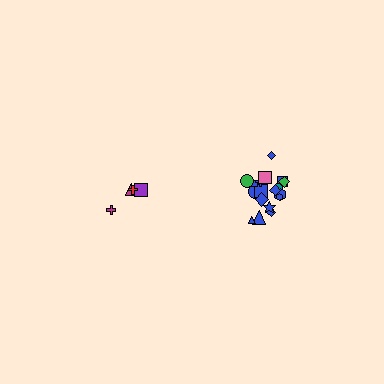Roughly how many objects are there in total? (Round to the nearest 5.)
Roughly 20 objects in total.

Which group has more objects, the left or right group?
The right group.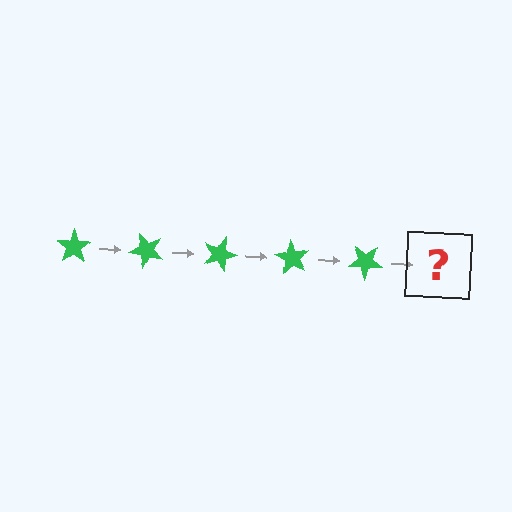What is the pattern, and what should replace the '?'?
The pattern is that the star rotates 45 degrees each step. The '?' should be a green star rotated 225 degrees.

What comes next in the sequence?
The next element should be a green star rotated 225 degrees.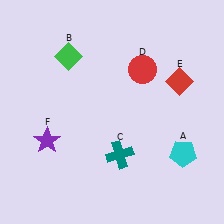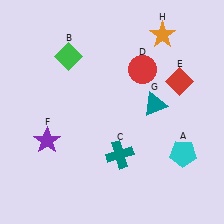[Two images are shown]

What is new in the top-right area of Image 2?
An orange star (H) was added in the top-right area of Image 2.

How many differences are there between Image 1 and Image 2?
There are 2 differences between the two images.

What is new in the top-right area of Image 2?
A teal triangle (G) was added in the top-right area of Image 2.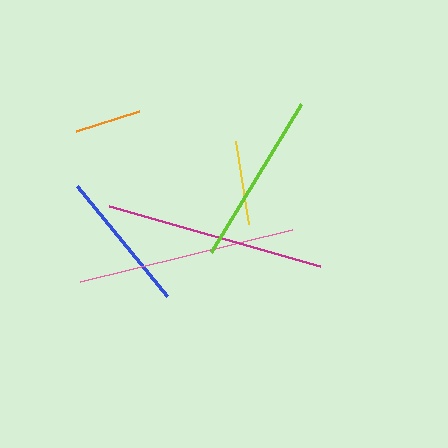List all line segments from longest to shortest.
From longest to shortest: magenta, pink, lime, blue, yellow, orange.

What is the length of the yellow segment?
The yellow segment is approximately 84 pixels long.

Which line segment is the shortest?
The orange line is the shortest at approximately 66 pixels.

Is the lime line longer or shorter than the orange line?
The lime line is longer than the orange line.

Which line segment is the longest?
The magenta line is the longest at approximately 219 pixels.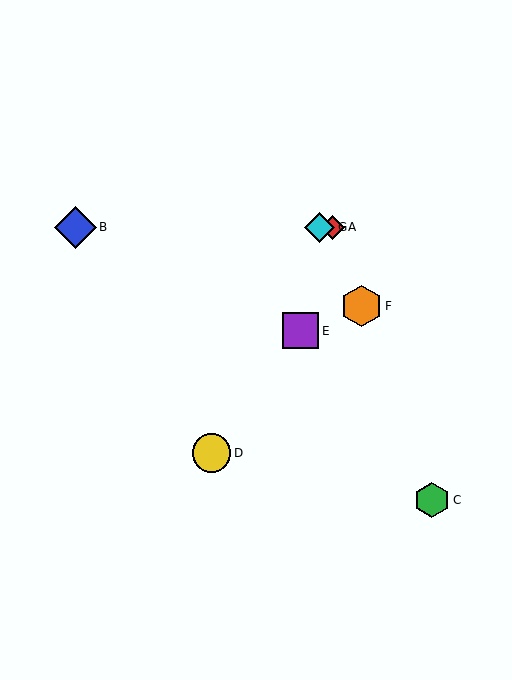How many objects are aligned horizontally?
3 objects (A, B, G) are aligned horizontally.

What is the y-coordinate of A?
Object A is at y≈227.